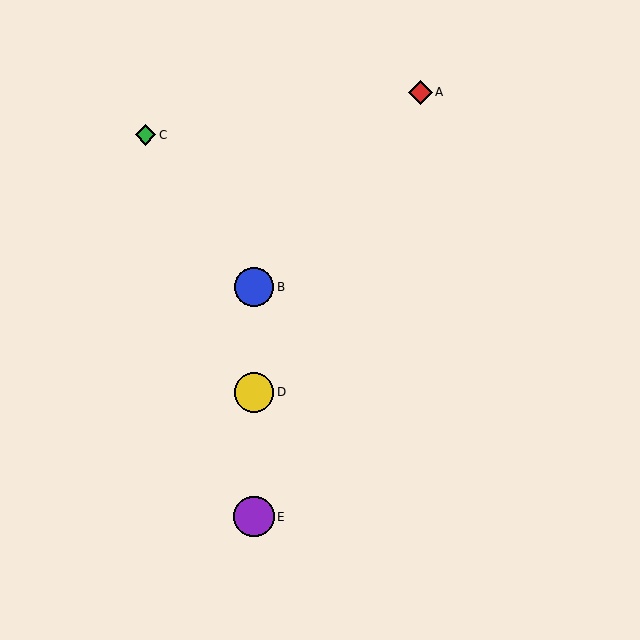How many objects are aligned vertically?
3 objects (B, D, E) are aligned vertically.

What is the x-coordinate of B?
Object B is at x≈254.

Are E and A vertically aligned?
No, E is at x≈254 and A is at x≈420.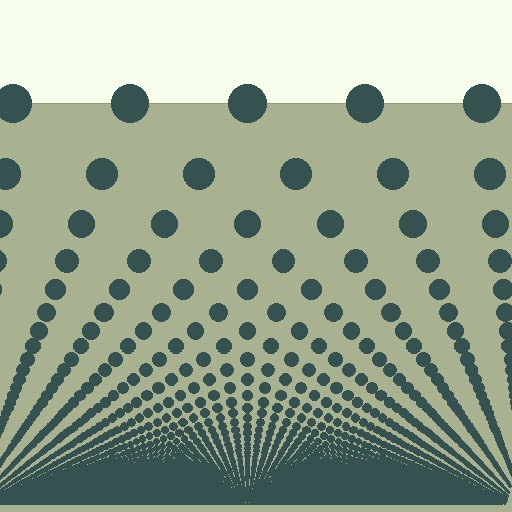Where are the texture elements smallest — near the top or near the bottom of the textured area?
Near the bottom.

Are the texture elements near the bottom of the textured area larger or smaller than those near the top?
Smaller. The gradient is inverted — elements near the bottom are smaller and denser.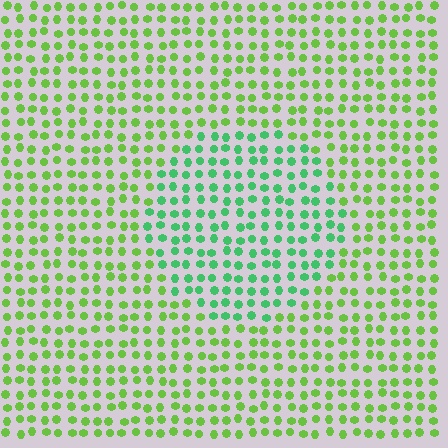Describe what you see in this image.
The image is filled with small lime elements in a uniform arrangement. A circle-shaped region is visible where the elements are tinted to a slightly different hue, forming a subtle color boundary.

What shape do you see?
I see a circle.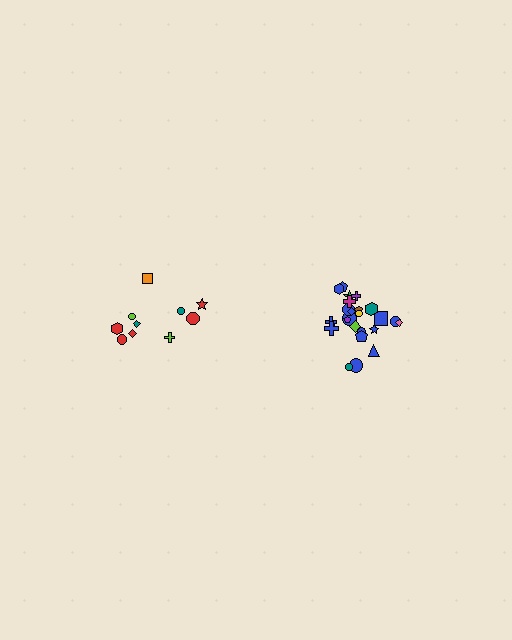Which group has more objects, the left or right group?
The right group.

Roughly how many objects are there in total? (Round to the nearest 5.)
Roughly 35 objects in total.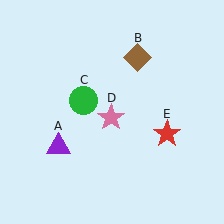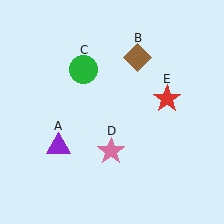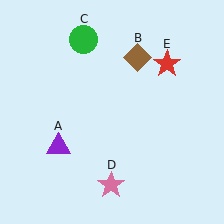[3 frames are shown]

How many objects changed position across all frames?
3 objects changed position: green circle (object C), pink star (object D), red star (object E).